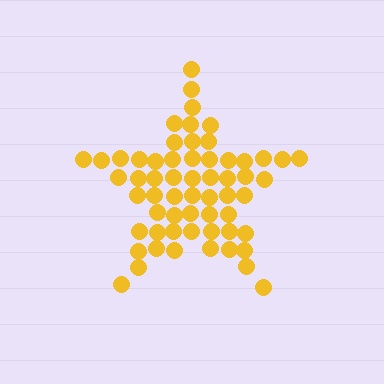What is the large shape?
The large shape is a star.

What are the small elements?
The small elements are circles.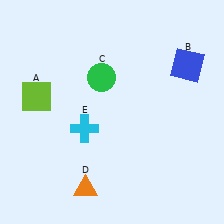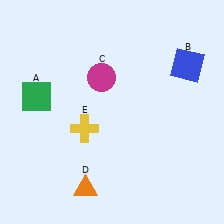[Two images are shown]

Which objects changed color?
A changed from lime to green. C changed from green to magenta. E changed from cyan to yellow.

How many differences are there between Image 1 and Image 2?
There are 3 differences between the two images.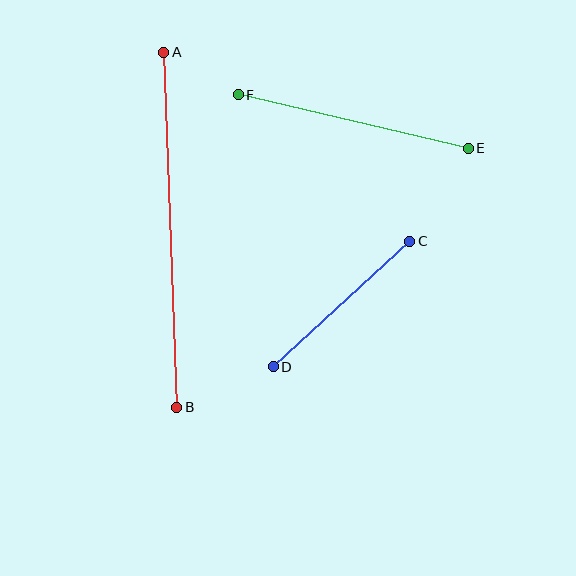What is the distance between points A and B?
The distance is approximately 355 pixels.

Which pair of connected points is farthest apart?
Points A and B are farthest apart.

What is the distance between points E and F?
The distance is approximately 236 pixels.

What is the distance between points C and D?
The distance is approximately 185 pixels.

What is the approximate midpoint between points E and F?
The midpoint is at approximately (353, 122) pixels.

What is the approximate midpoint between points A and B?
The midpoint is at approximately (170, 230) pixels.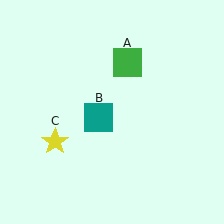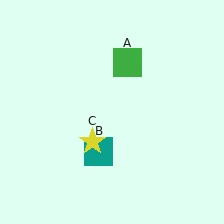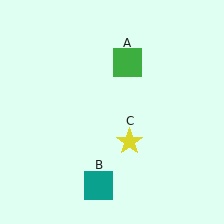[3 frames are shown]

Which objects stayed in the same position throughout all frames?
Green square (object A) remained stationary.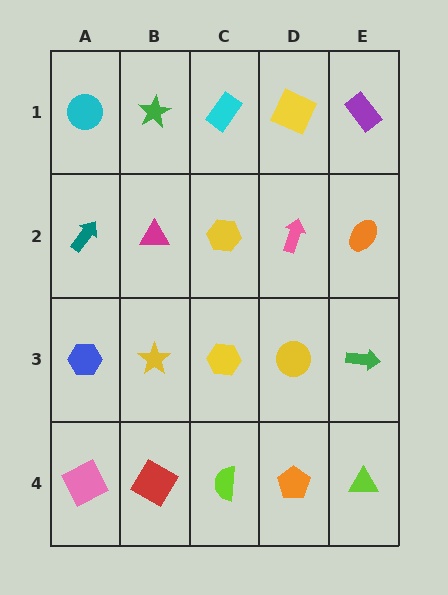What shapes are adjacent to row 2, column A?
A cyan circle (row 1, column A), a blue hexagon (row 3, column A), a magenta triangle (row 2, column B).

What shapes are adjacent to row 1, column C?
A yellow hexagon (row 2, column C), a green star (row 1, column B), a yellow square (row 1, column D).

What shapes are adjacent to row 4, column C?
A yellow hexagon (row 3, column C), a red diamond (row 4, column B), an orange pentagon (row 4, column D).